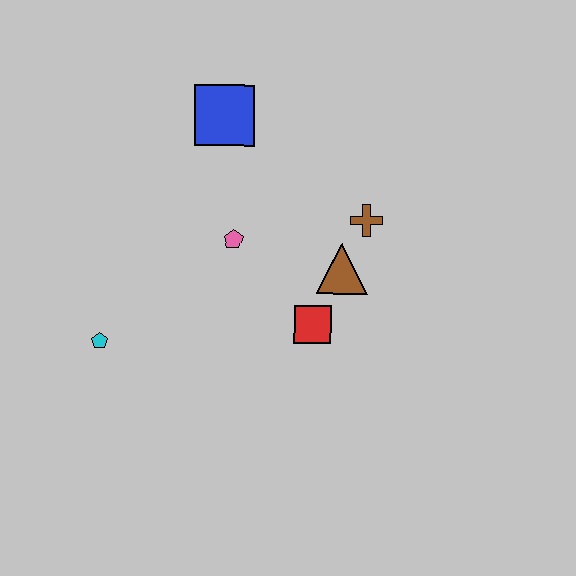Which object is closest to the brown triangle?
The brown cross is closest to the brown triangle.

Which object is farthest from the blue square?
The cyan pentagon is farthest from the blue square.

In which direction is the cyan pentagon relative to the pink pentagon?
The cyan pentagon is to the left of the pink pentagon.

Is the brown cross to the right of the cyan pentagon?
Yes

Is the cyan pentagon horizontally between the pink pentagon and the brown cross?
No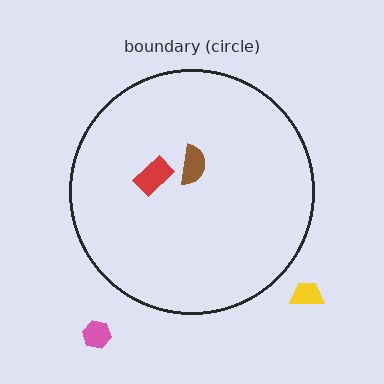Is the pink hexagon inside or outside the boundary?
Outside.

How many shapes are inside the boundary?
2 inside, 2 outside.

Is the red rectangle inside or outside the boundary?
Inside.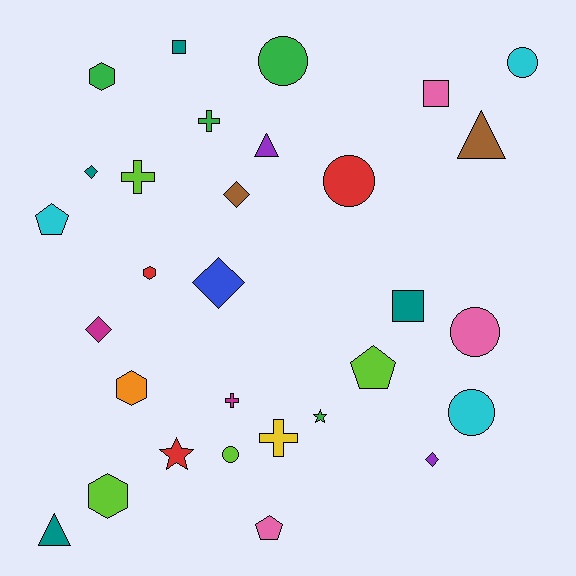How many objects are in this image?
There are 30 objects.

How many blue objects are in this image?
There is 1 blue object.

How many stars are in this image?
There are 2 stars.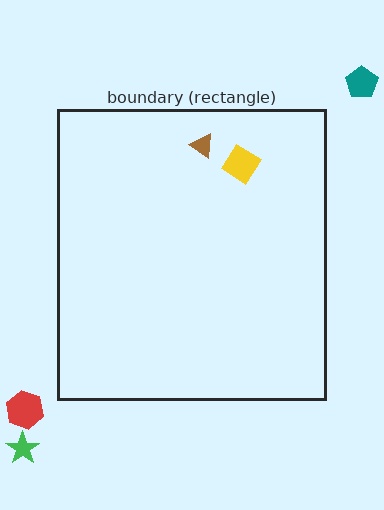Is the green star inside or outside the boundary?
Outside.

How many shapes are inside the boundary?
2 inside, 3 outside.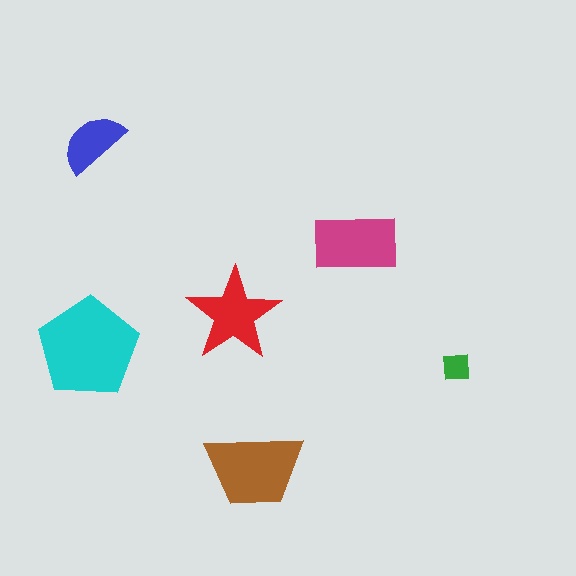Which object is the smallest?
The green square.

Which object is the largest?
The cyan pentagon.